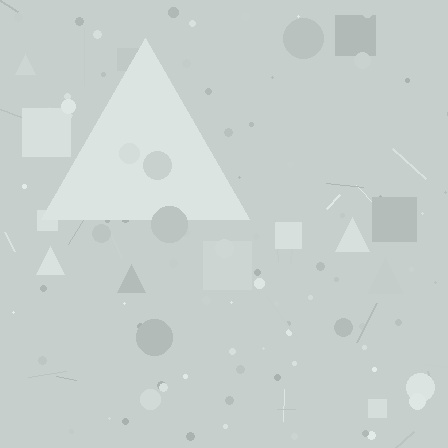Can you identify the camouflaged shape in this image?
The camouflaged shape is a triangle.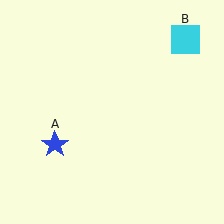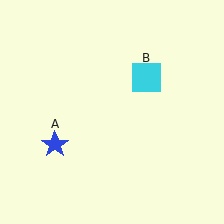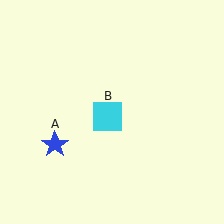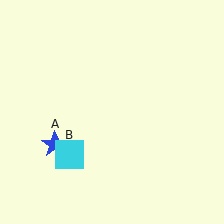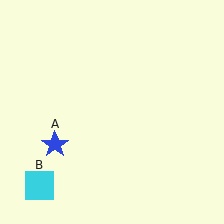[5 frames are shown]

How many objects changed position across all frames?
1 object changed position: cyan square (object B).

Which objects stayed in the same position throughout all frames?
Blue star (object A) remained stationary.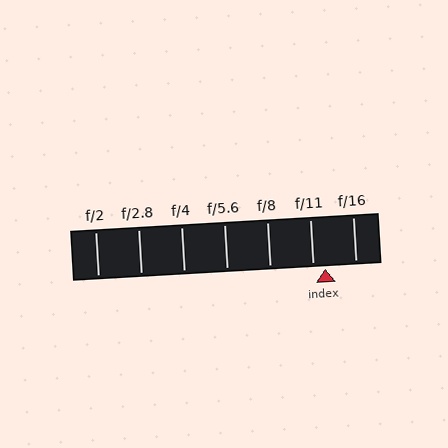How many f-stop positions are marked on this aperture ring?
There are 7 f-stop positions marked.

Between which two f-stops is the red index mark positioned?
The index mark is between f/11 and f/16.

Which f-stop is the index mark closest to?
The index mark is closest to f/11.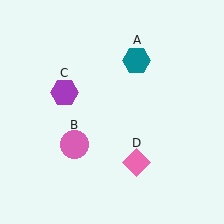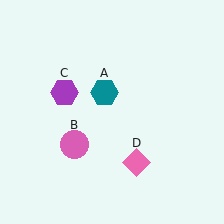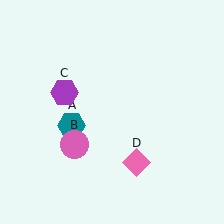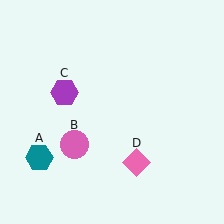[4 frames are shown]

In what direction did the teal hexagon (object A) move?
The teal hexagon (object A) moved down and to the left.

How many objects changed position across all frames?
1 object changed position: teal hexagon (object A).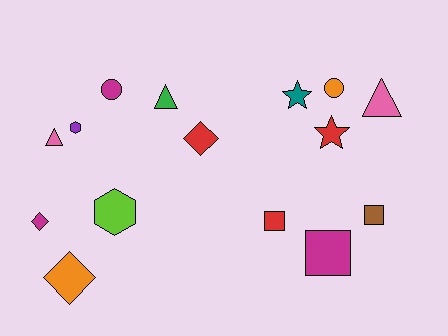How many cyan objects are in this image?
There are no cyan objects.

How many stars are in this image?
There are 2 stars.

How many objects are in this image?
There are 15 objects.